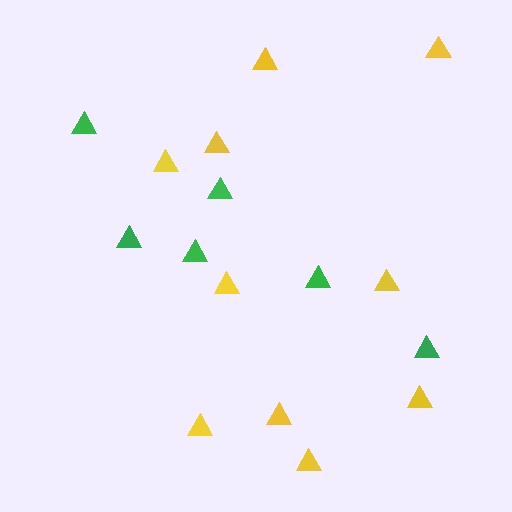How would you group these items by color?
There are 2 groups: one group of green triangles (6) and one group of yellow triangles (10).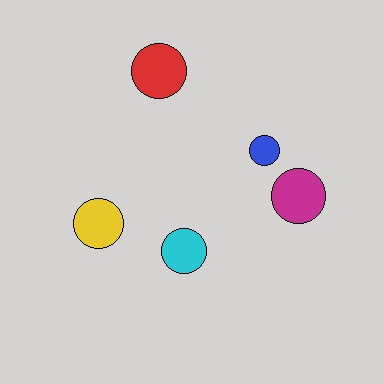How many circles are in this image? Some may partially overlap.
There are 5 circles.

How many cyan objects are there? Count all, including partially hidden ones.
There is 1 cyan object.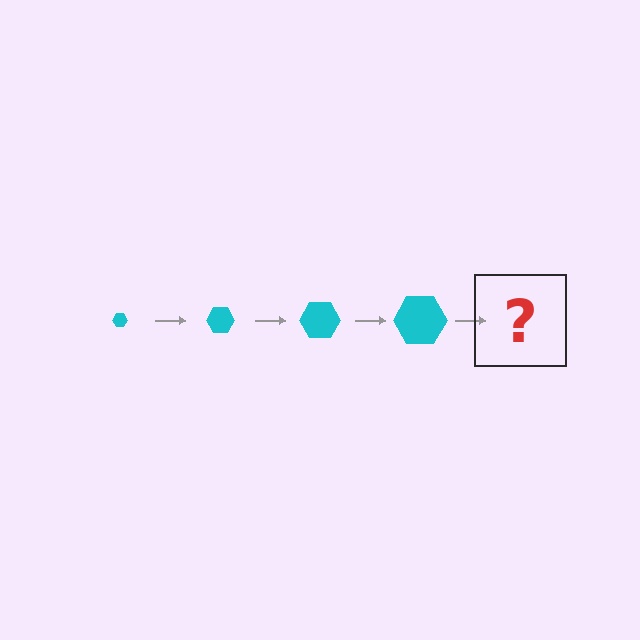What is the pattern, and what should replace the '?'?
The pattern is that the hexagon gets progressively larger each step. The '?' should be a cyan hexagon, larger than the previous one.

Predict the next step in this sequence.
The next step is a cyan hexagon, larger than the previous one.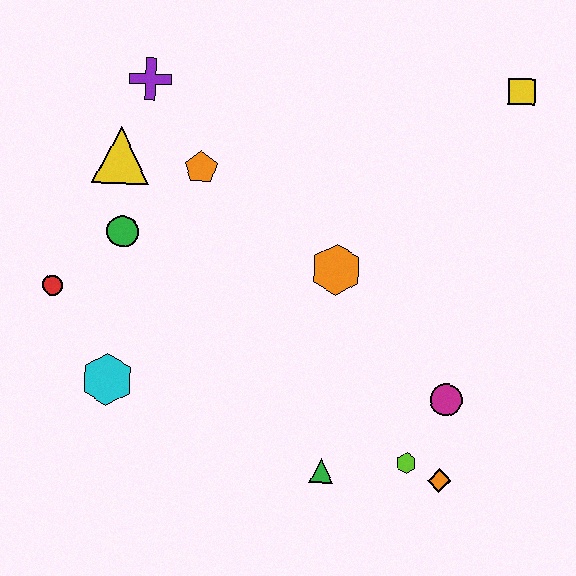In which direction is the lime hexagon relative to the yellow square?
The lime hexagon is below the yellow square.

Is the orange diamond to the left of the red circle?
No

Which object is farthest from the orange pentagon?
The orange diamond is farthest from the orange pentagon.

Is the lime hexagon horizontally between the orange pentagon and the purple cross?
No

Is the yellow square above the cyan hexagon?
Yes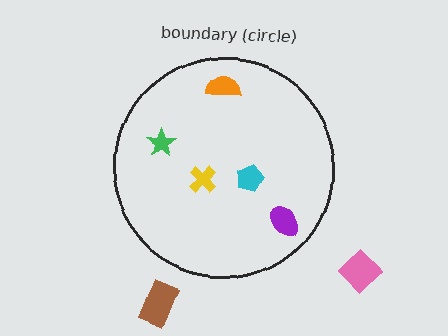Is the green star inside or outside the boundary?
Inside.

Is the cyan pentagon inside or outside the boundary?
Inside.